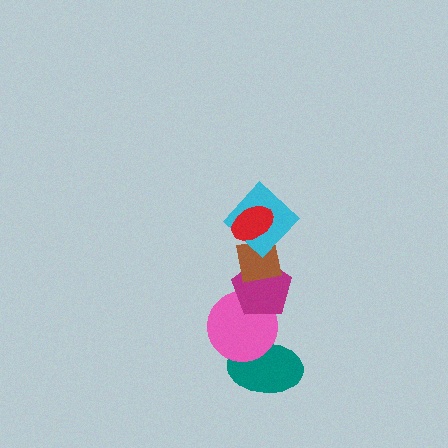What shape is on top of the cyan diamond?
The red ellipse is on top of the cyan diamond.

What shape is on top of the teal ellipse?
The pink circle is on top of the teal ellipse.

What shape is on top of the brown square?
The cyan diamond is on top of the brown square.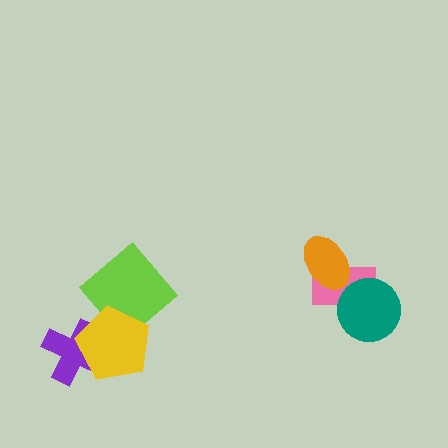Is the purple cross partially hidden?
Yes, it is partially covered by another shape.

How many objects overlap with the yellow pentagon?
2 objects overlap with the yellow pentagon.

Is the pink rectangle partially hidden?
Yes, it is partially covered by another shape.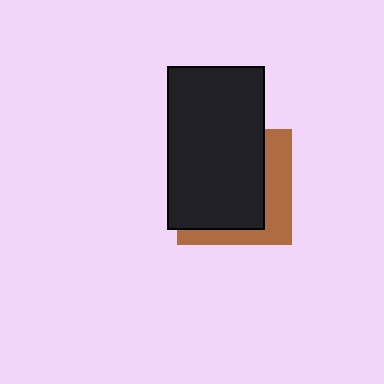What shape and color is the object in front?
The object in front is a black rectangle.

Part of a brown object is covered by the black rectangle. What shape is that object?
It is a square.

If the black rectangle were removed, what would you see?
You would see the complete brown square.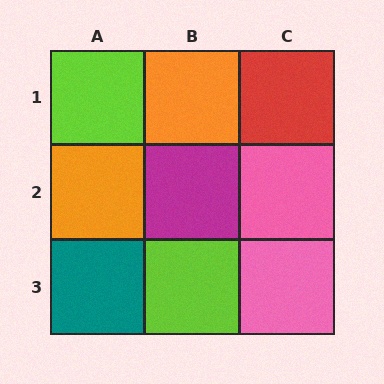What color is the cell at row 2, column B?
Magenta.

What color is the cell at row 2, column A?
Orange.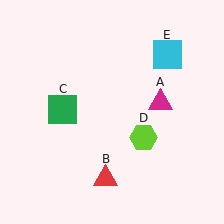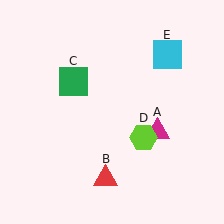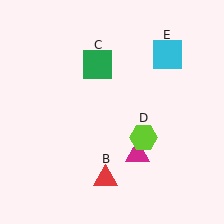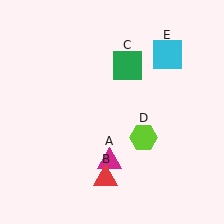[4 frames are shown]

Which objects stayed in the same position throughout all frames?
Red triangle (object B) and lime hexagon (object D) and cyan square (object E) remained stationary.